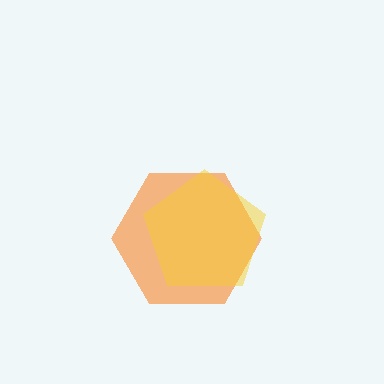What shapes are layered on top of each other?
The layered shapes are: an orange hexagon, a yellow pentagon.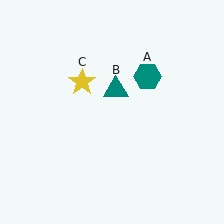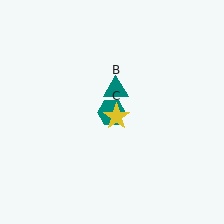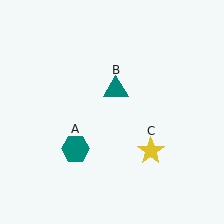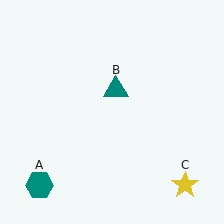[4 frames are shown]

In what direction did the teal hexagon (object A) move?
The teal hexagon (object A) moved down and to the left.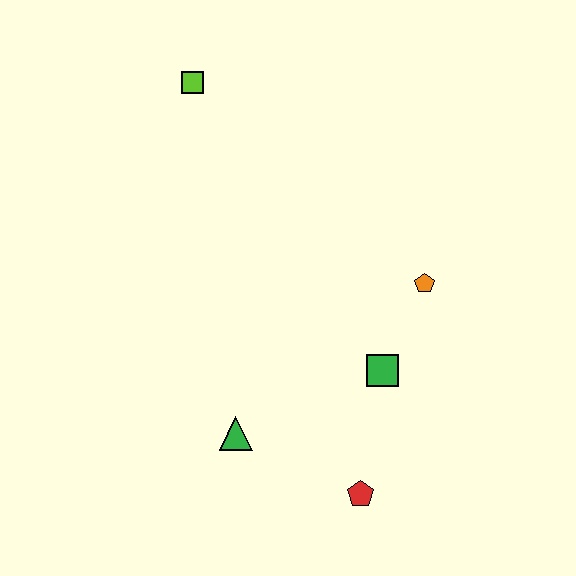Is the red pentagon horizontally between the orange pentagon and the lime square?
Yes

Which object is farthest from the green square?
The lime square is farthest from the green square.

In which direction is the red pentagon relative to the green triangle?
The red pentagon is to the right of the green triangle.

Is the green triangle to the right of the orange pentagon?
No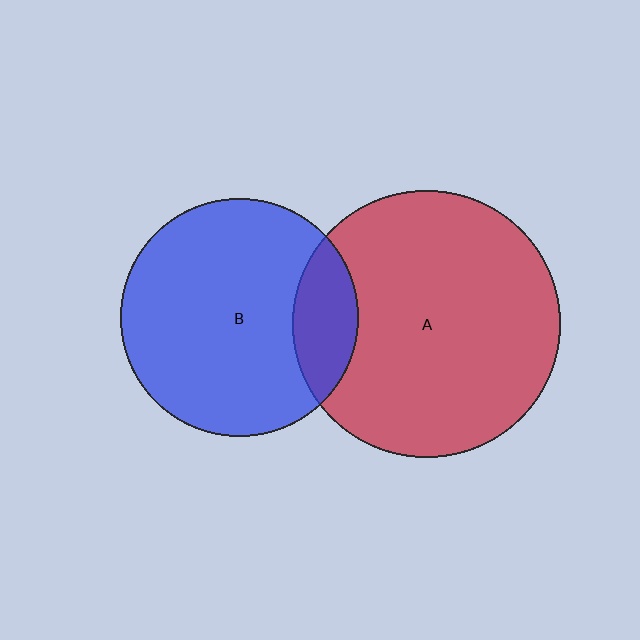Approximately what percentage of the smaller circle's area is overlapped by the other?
Approximately 15%.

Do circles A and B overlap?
Yes.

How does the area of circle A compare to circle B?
Approximately 1.3 times.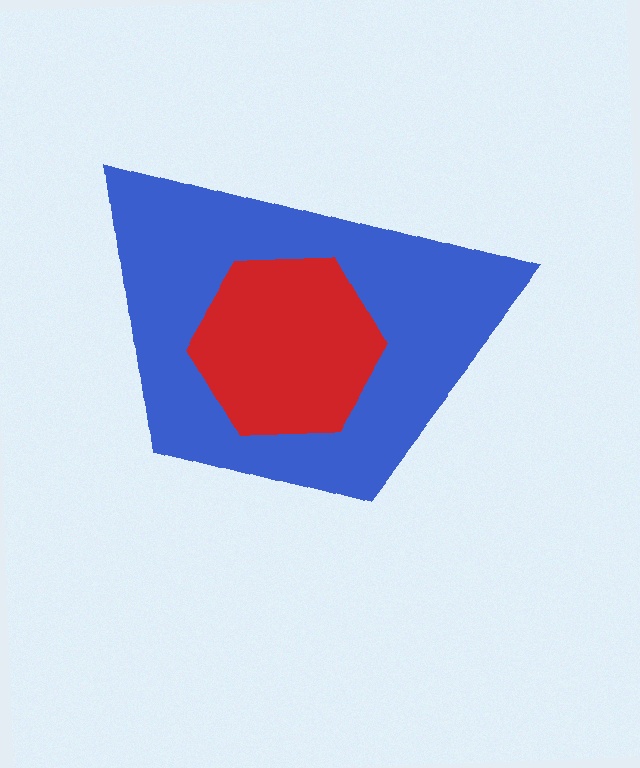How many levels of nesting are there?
2.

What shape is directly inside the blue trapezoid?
The red hexagon.